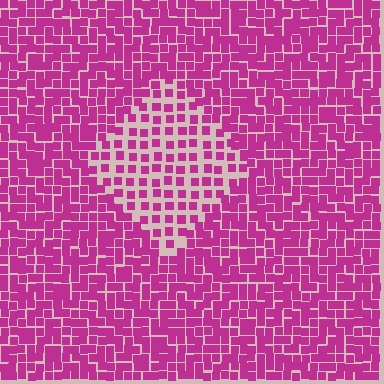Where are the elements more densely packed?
The elements are more densely packed outside the diamond boundary.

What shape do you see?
I see a diamond.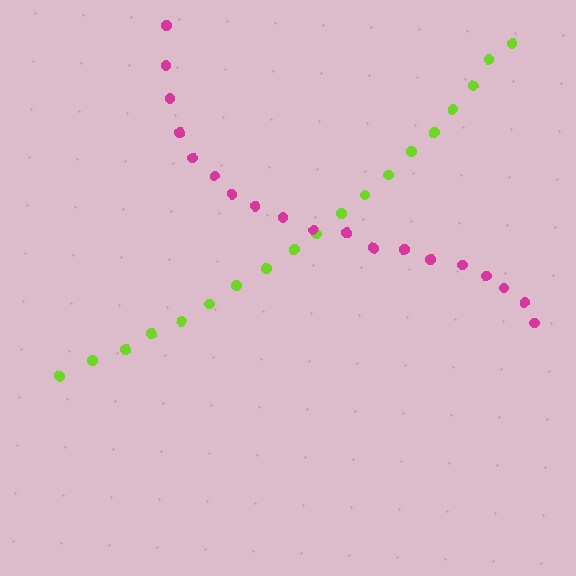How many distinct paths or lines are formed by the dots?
There are 2 distinct paths.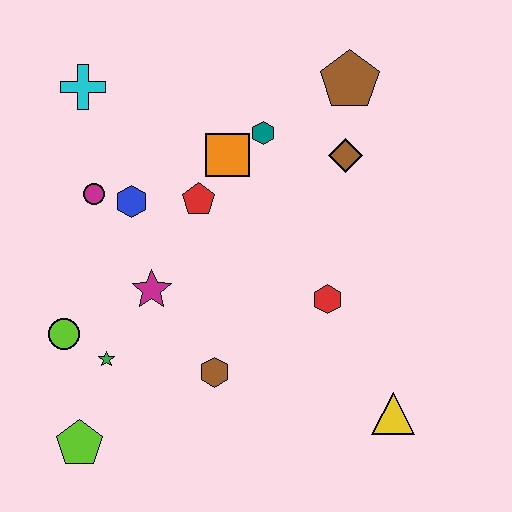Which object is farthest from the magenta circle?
The yellow triangle is farthest from the magenta circle.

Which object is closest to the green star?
The lime circle is closest to the green star.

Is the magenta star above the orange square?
No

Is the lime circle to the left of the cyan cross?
Yes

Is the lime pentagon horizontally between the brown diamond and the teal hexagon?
No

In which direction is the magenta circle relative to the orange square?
The magenta circle is to the left of the orange square.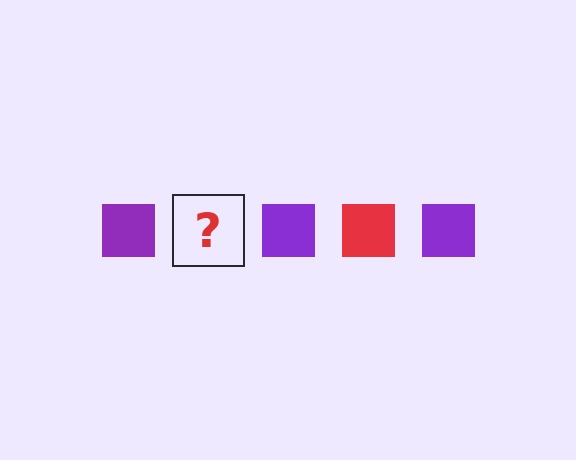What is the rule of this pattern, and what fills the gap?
The rule is that the pattern cycles through purple, red squares. The gap should be filled with a red square.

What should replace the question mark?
The question mark should be replaced with a red square.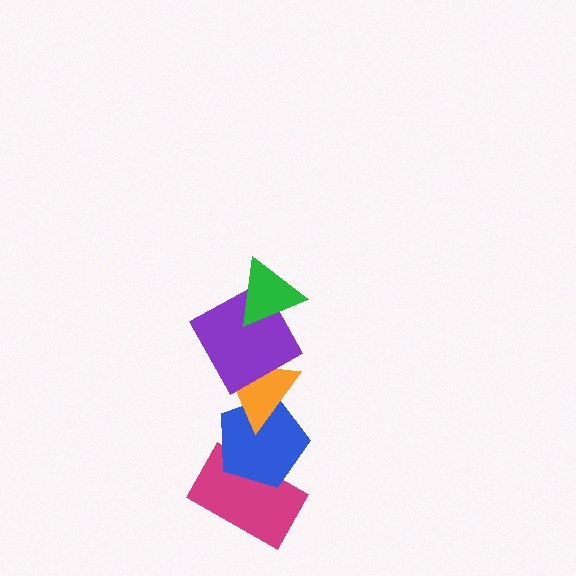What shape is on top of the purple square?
The green triangle is on top of the purple square.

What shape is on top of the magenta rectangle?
The blue pentagon is on top of the magenta rectangle.